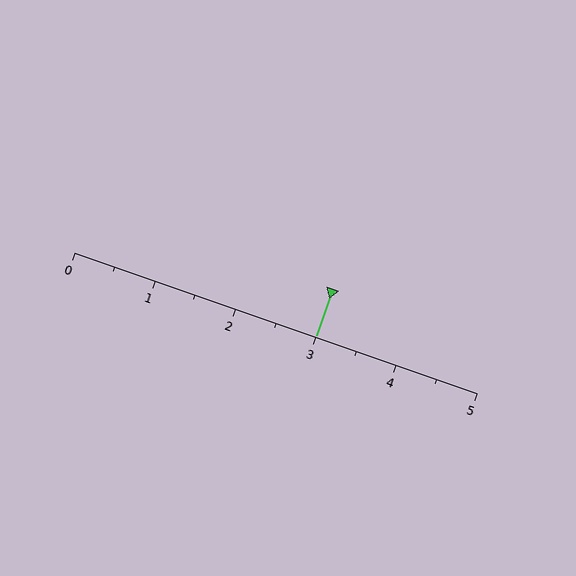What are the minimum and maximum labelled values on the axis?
The axis runs from 0 to 5.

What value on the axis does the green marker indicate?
The marker indicates approximately 3.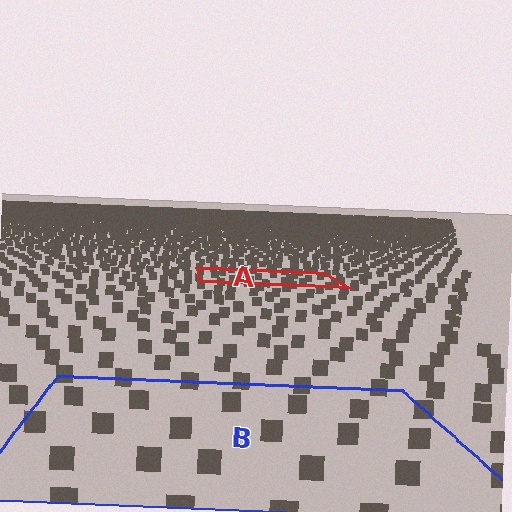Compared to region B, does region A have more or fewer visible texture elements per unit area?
Region A has more texture elements per unit area — they are packed more densely because it is farther away.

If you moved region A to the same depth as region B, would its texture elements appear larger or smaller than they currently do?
They would appear larger. At a closer depth, the same texture elements are projected at a bigger on-screen size.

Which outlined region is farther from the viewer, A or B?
Region A is farther from the viewer — the texture elements inside it appear smaller and more densely packed.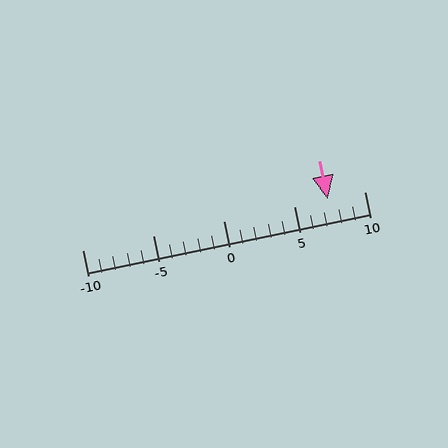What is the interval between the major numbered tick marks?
The major tick marks are spaced 5 units apart.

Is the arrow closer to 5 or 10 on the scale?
The arrow is closer to 5.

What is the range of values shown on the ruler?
The ruler shows values from -10 to 10.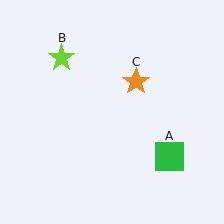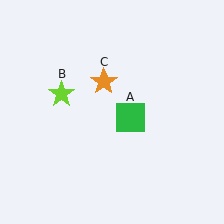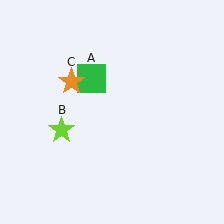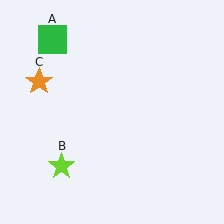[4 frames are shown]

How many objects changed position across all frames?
3 objects changed position: green square (object A), lime star (object B), orange star (object C).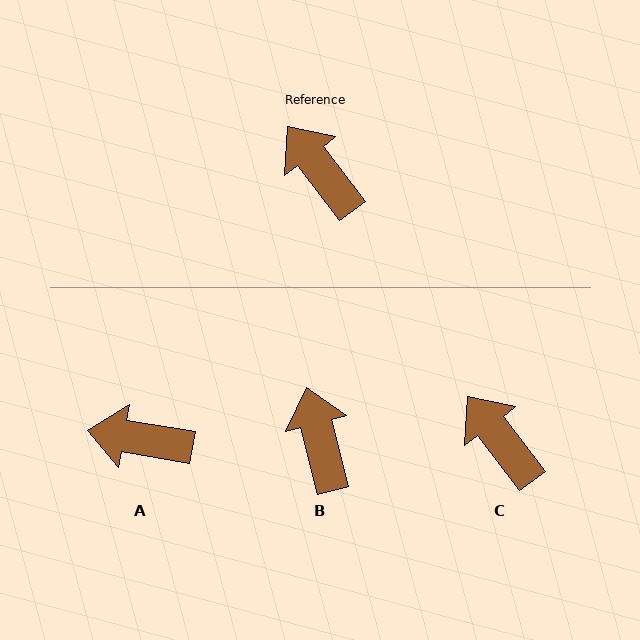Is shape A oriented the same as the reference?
No, it is off by about 43 degrees.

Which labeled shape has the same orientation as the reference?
C.